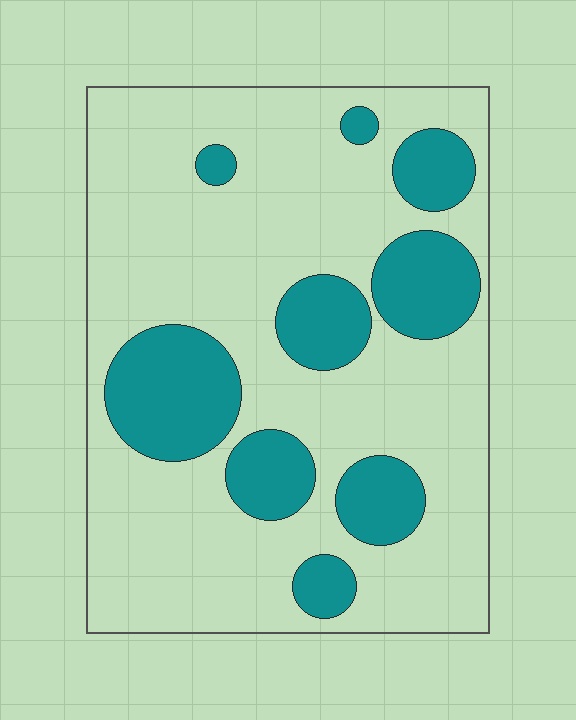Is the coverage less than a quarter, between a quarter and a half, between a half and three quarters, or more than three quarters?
Between a quarter and a half.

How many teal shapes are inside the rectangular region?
9.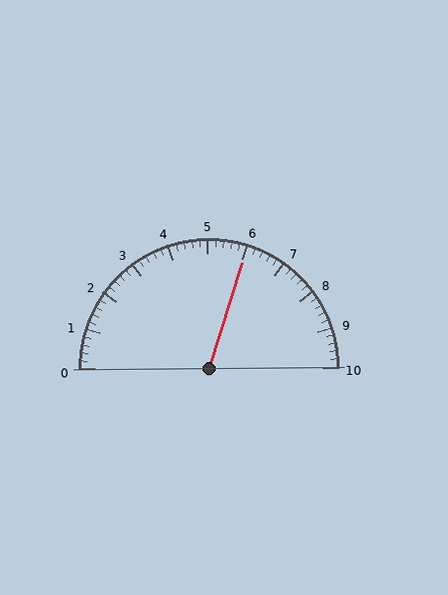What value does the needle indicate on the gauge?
The needle indicates approximately 6.0.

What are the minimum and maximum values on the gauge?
The gauge ranges from 0 to 10.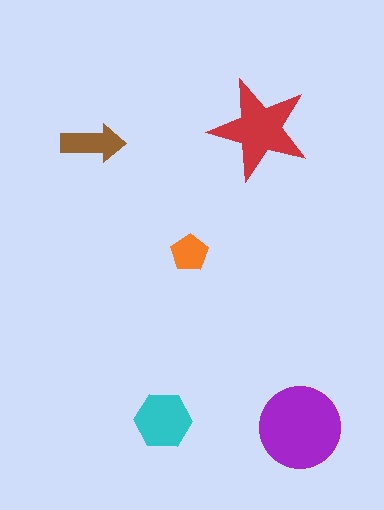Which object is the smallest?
The orange pentagon.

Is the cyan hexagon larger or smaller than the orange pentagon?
Larger.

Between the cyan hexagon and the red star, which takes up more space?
The red star.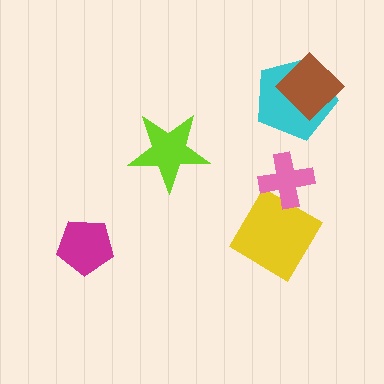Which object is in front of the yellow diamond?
The pink cross is in front of the yellow diamond.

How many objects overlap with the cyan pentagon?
1 object overlaps with the cyan pentagon.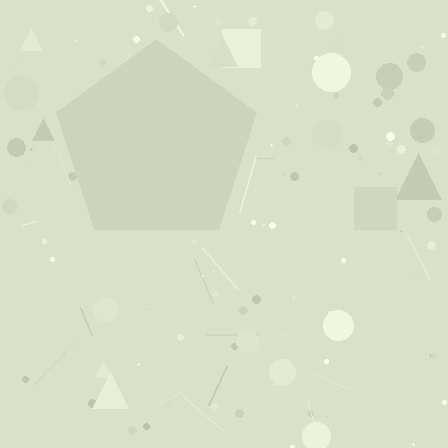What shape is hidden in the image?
A pentagon is hidden in the image.